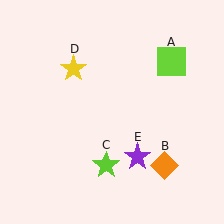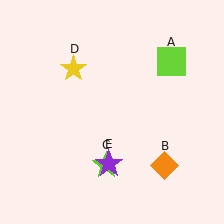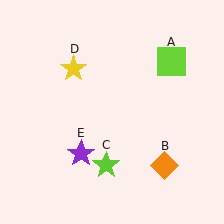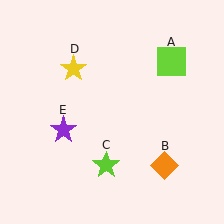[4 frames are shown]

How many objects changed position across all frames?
1 object changed position: purple star (object E).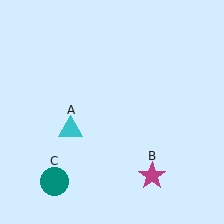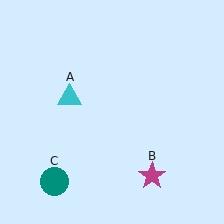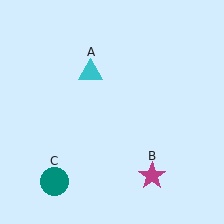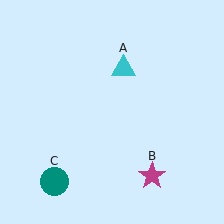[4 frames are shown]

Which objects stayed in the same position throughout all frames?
Magenta star (object B) and teal circle (object C) remained stationary.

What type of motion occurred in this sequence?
The cyan triangle (object A) rotated clockwise around the center of the scene.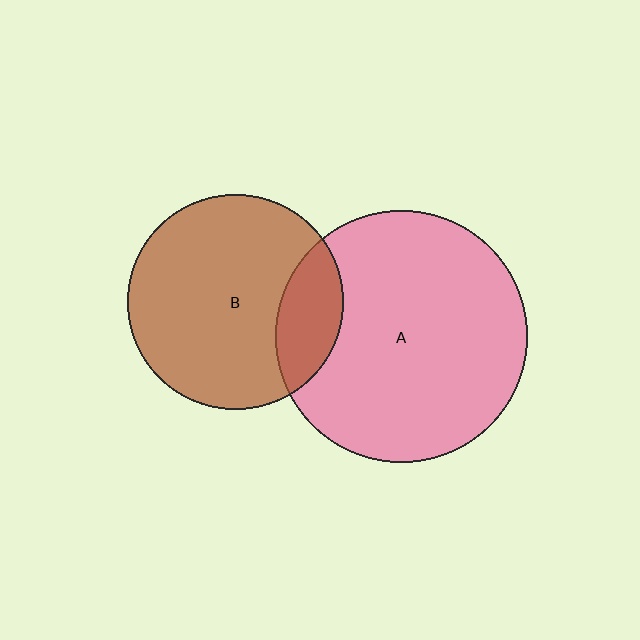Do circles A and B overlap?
Yes.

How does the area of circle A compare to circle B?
Approximately 1.4 times.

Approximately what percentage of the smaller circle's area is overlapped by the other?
Approximately 20%.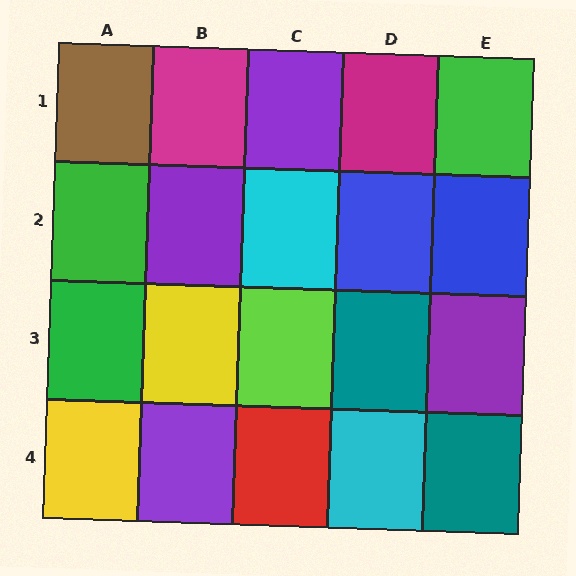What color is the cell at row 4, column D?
Cyan.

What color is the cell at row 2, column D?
Blue.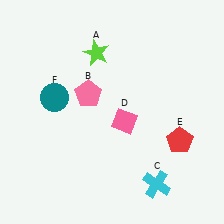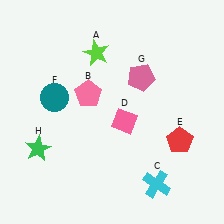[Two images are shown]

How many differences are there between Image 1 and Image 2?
There are 2 differences between the two images.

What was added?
A pink pentagon (G), a green star (H) were added in Image 2.